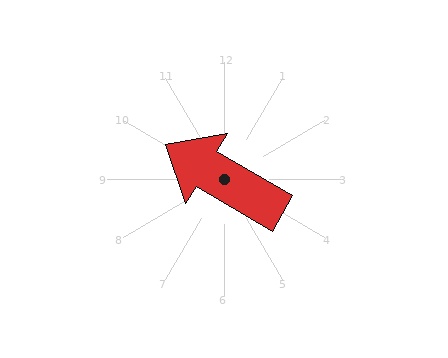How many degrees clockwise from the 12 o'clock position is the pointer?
Approximately 300 degrees.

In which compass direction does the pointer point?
Northwest.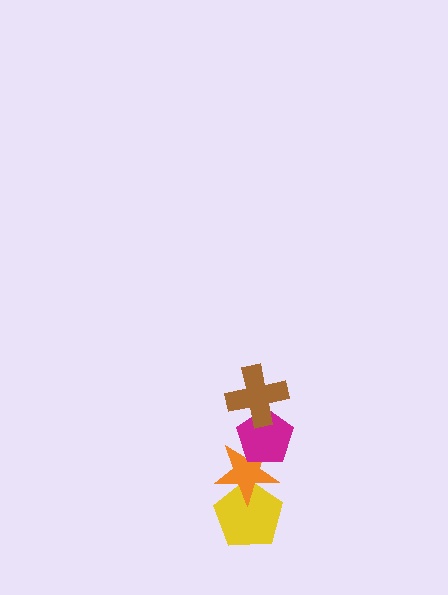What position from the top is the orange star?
The orange star is 3rd from the top.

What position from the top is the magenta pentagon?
The magenta pentagon is 2nd from the top.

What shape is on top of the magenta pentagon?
The brown cross is on top of the magenta pentagon.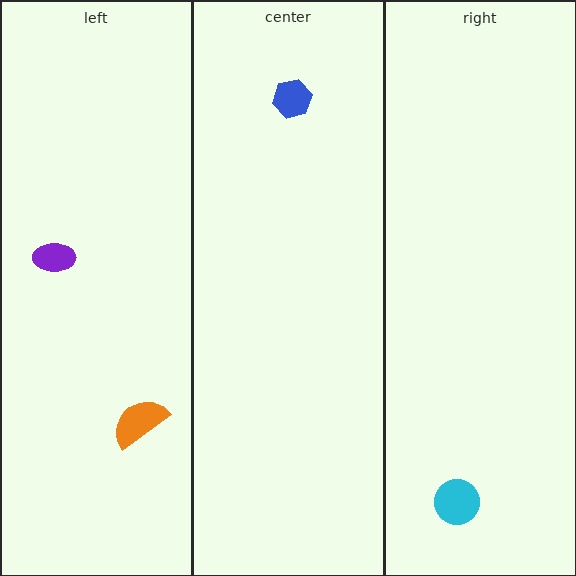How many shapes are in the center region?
1.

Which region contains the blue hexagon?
The center region.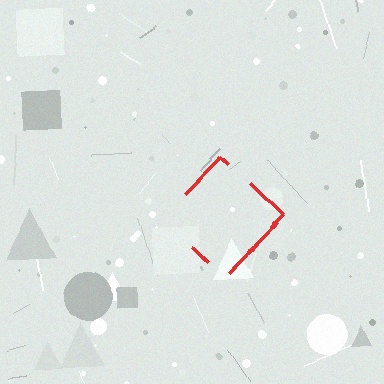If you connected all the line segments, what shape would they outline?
They would outline a diamond.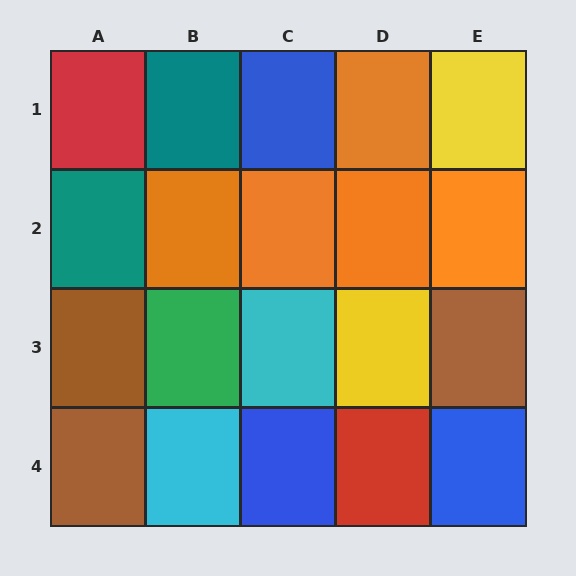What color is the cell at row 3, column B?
Green.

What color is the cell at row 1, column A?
Red.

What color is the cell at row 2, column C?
Orange.